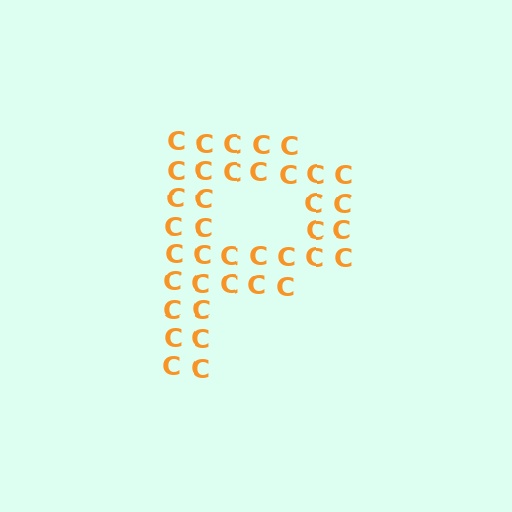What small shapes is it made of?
It is made of small letter C's.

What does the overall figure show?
The overall figure shows the letter P.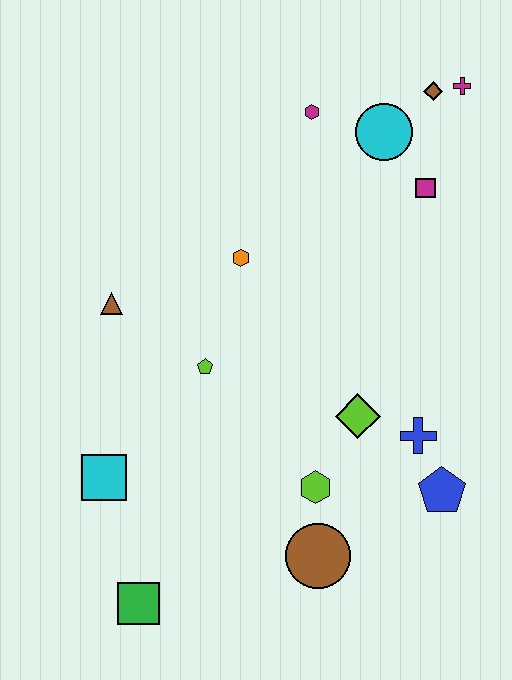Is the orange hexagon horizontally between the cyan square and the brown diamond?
Yes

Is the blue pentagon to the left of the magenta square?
No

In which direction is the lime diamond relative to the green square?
The lime diamond is to the right of the green square.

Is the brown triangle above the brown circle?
Yes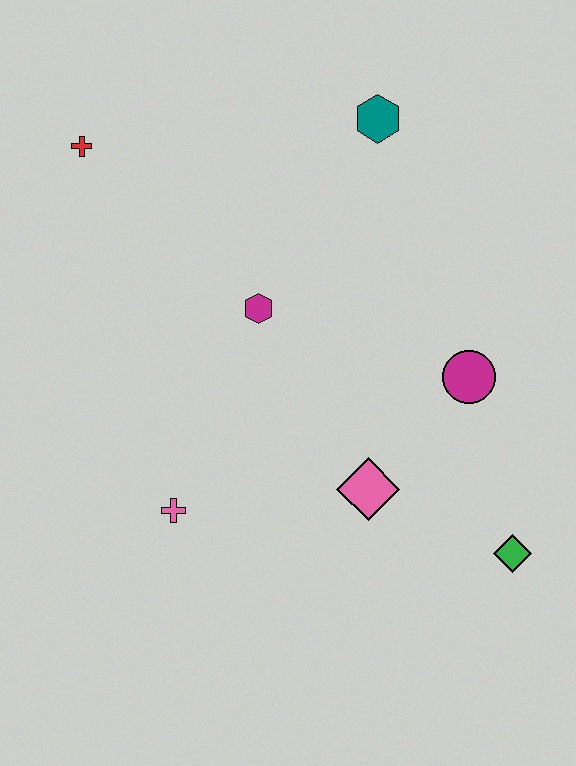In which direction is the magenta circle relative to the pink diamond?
The magenta circle is above the pink diamond.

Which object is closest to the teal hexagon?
The magenta hexagon is closest to the teal hexagon.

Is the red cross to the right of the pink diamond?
No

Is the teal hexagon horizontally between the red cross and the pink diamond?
No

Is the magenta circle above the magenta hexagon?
No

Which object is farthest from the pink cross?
The teal hexagon is farthest from the pink cross.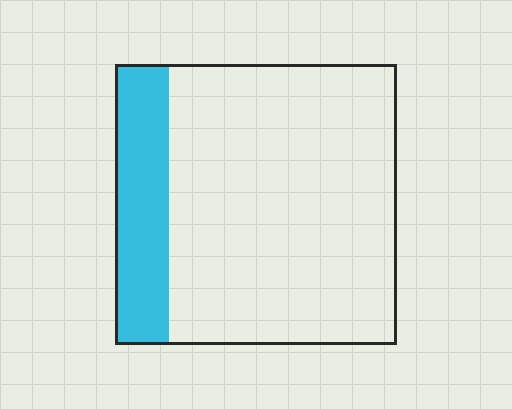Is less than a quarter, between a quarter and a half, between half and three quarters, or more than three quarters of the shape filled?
Less than a quarter.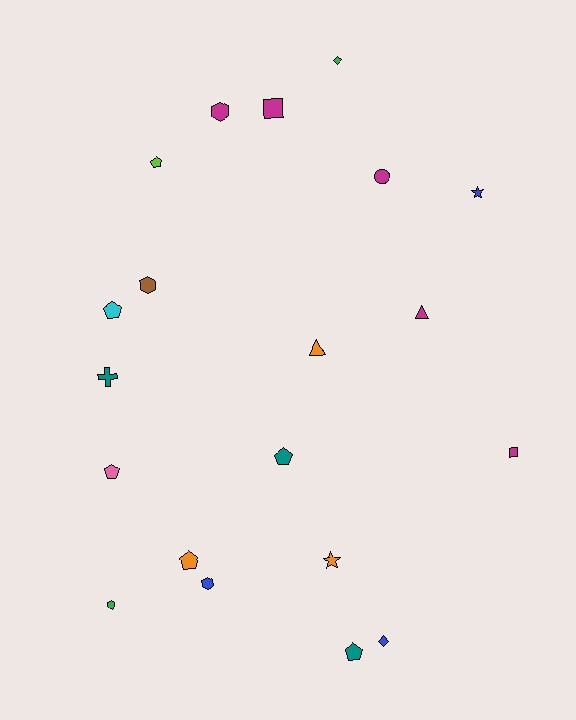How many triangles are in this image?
There are 2 triangles.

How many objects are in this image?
There are 20 objects.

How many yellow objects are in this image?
There are no yellow objects.